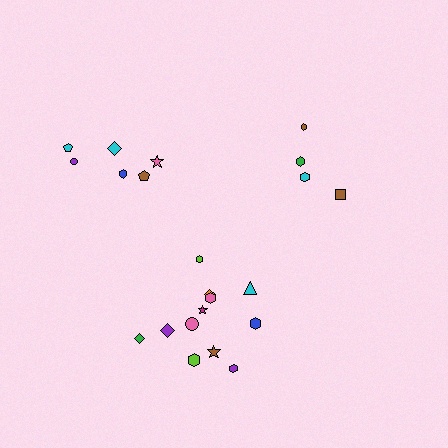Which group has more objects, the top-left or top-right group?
The top-left group.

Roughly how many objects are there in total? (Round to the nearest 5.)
Roughly 20 objects in total.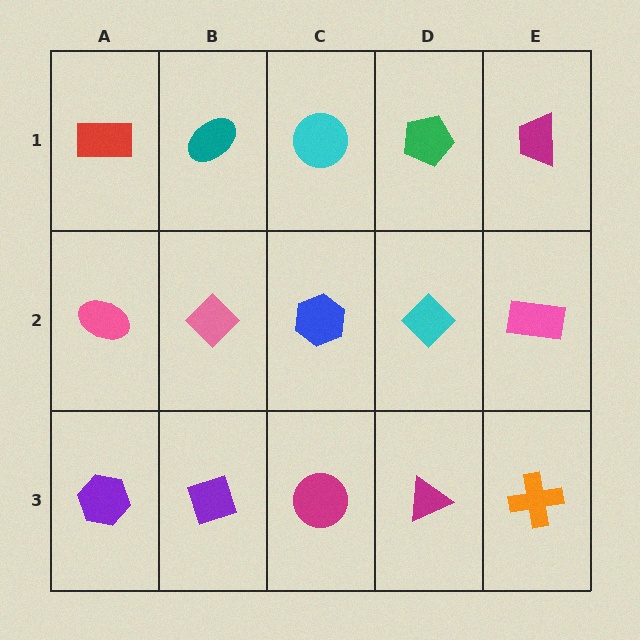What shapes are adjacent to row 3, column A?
A pink ellipse (row 2, column A), a purple diamond (row 3, column B).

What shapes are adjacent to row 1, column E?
A pink rectangle (row 2, column E), a green pentagon (row 1, column D).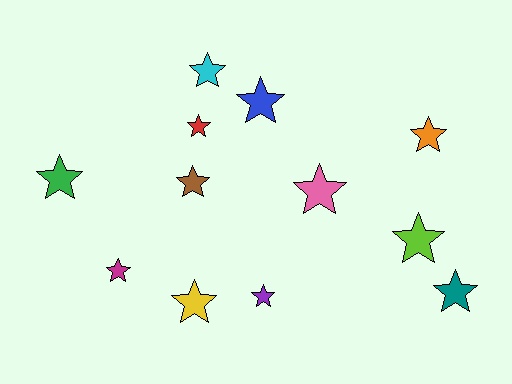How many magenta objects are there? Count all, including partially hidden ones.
There is 1 magenta object.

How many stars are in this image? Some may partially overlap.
There are 12 stars.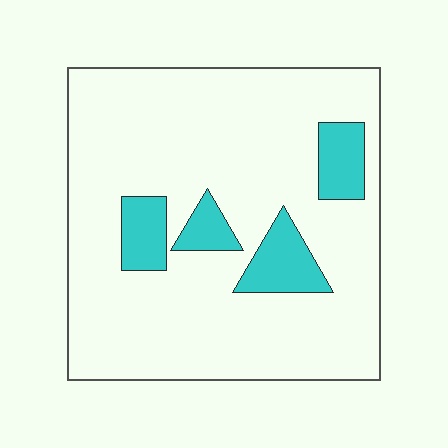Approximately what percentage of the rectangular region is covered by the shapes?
Approximately 15%.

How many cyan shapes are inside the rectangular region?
4.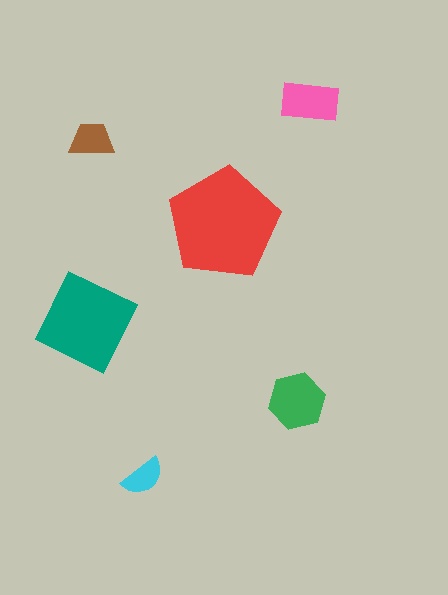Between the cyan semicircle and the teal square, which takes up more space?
The teal square.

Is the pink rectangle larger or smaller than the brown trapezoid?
Larger.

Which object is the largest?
The red pentagon.